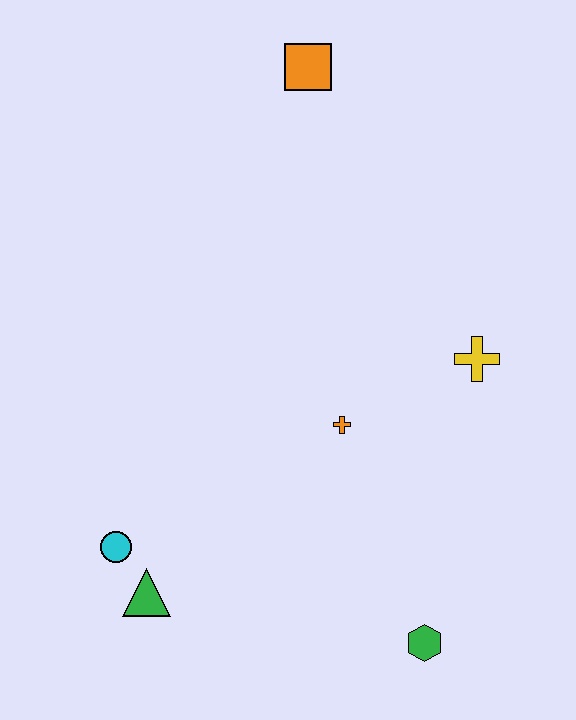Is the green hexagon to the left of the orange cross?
No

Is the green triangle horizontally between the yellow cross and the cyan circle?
Yes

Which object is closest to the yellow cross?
The orange cross is closest to the yellow cross.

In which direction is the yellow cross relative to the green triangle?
The yellow cross is to the right of the green triangle.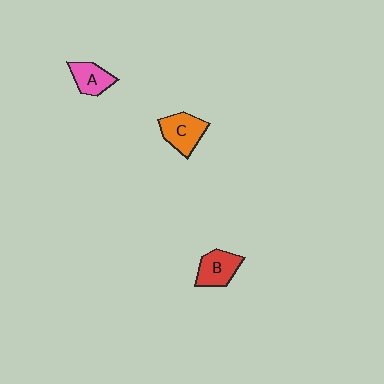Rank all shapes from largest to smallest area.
From largest to smallest: C (orange), B (red), A (pink).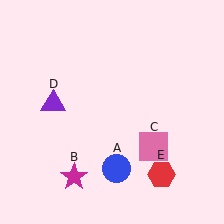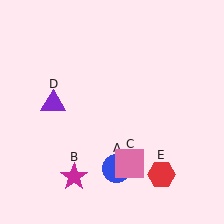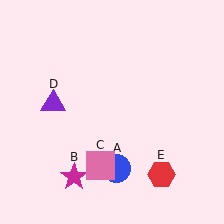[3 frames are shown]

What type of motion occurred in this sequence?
The pink square (object C) rotated clockwise around the center of the scene.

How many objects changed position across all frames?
1 object changed position: pink square (object C).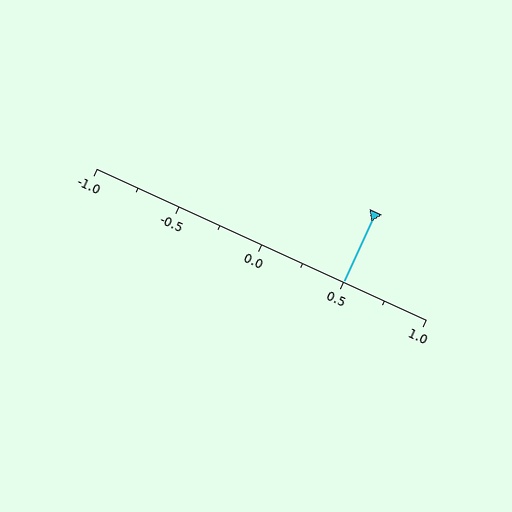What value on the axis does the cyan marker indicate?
The marker indicates approximately 0.5.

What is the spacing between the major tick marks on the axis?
The major ticks are spaced 0.5 apart.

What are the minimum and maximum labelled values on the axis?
The axis runs from -1.0 to 1.0.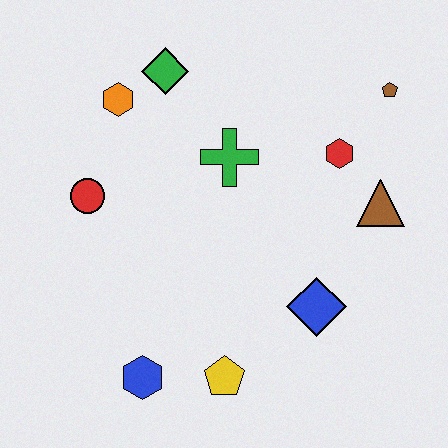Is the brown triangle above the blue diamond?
Yes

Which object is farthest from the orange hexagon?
The yellow pentagon is farthest from the orange hexagon.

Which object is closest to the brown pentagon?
The red hexagon is closest to the brown pentagon.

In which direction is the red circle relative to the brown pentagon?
The red circle is to the left of the brown pentagon.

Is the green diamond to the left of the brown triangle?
Yes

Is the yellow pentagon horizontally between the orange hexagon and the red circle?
No